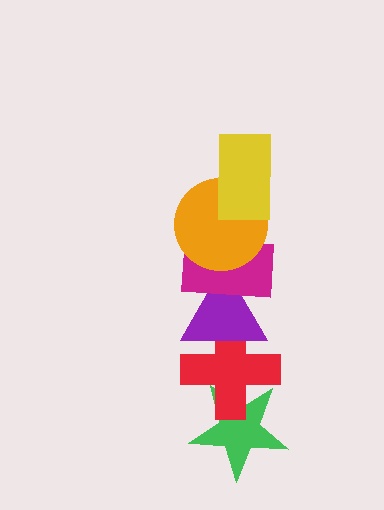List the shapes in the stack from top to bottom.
From top to bottom: the yellow rectangle, the orange circle, the magenta rectangle, the purple triangle, the red cross, the green star.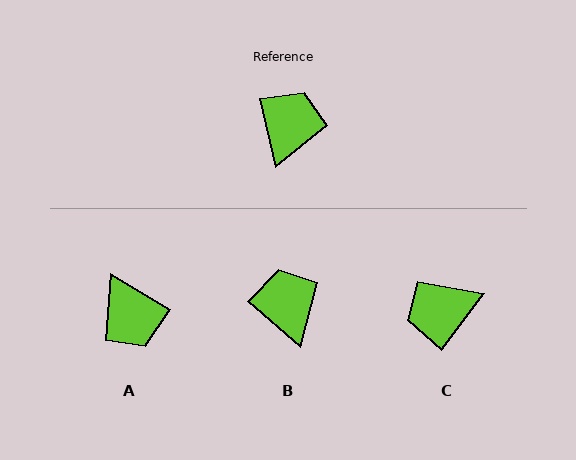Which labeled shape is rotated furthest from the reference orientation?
A, about 133 degrees away.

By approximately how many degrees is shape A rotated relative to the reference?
Approximately 133 degrees clockwise.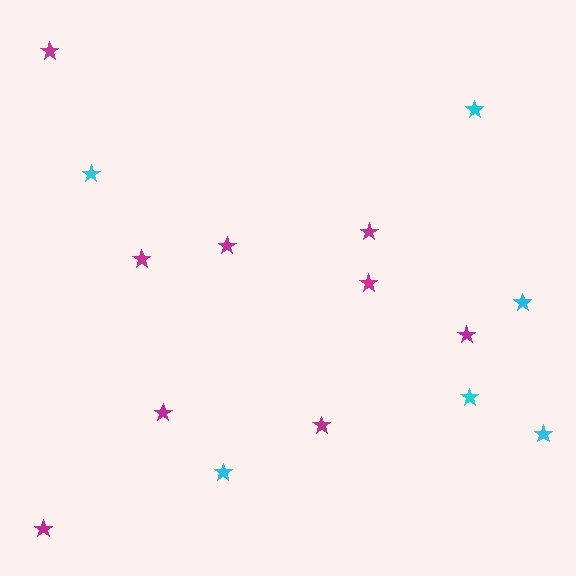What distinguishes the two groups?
There are 2 groups: one group of cyan stars (6) and one group of magenta stars (9).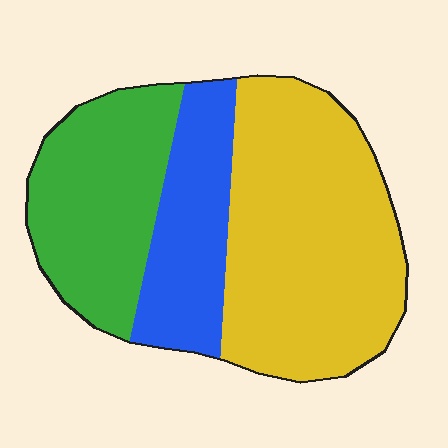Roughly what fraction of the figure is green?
Green covers about 30% of the figure.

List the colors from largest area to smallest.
From largest to smallest: yellow, green, blue.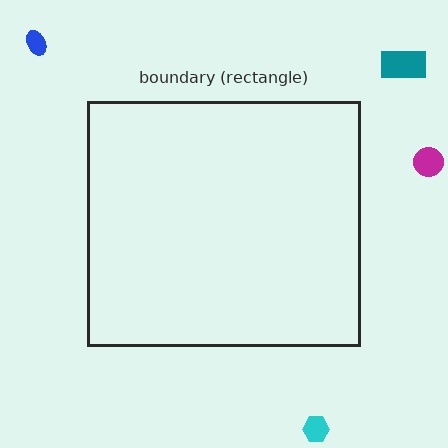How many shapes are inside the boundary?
0 inside, 4 outside.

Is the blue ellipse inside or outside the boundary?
Outside.